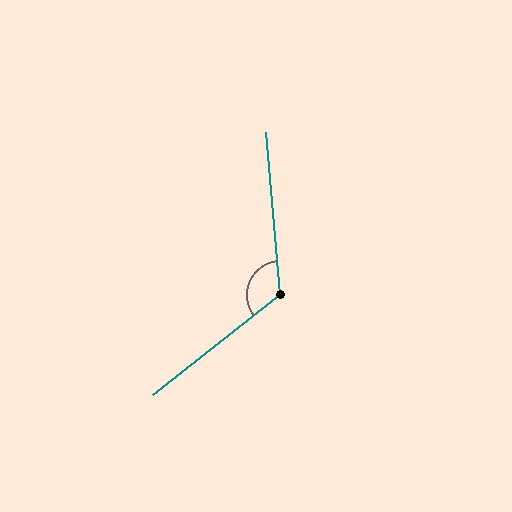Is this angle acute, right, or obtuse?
It is obtuse.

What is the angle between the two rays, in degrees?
Approximately 123 degrees.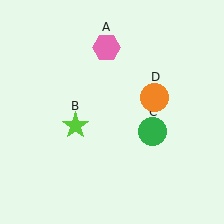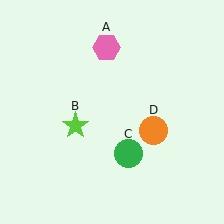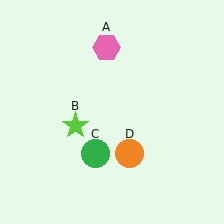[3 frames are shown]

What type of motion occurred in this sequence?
The green circle (object C), orange circle (object D) rotated clockwise around the center of the scene.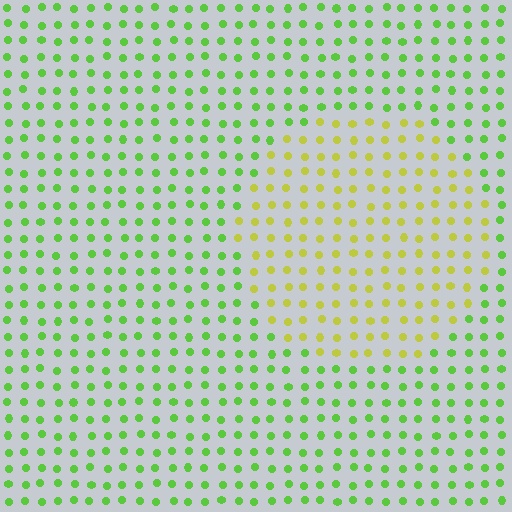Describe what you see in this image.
The image is filled with small lime elements in a uniform arrangement. A circle-shaped region is visible where the elements are tinted to a slightly different hue, forming a subtle color boundary.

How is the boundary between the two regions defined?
The boundary is defined purely by a slight shift in hue (about 42 degrees). Spacing, size, and orientation are identical on both sides.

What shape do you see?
I see a circle.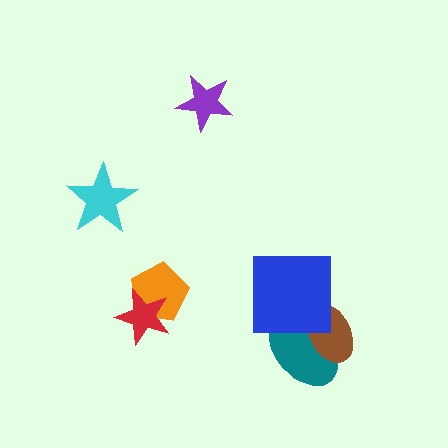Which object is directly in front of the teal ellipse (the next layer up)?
The brown ellipse is directly in front of the teal ellipse.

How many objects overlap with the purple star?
0 objects overlap with the purple star.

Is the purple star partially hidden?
No, no other shape covers it.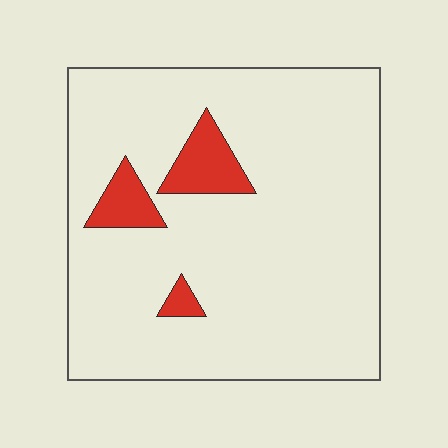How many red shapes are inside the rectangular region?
3.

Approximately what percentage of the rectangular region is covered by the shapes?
Approximately 10%.